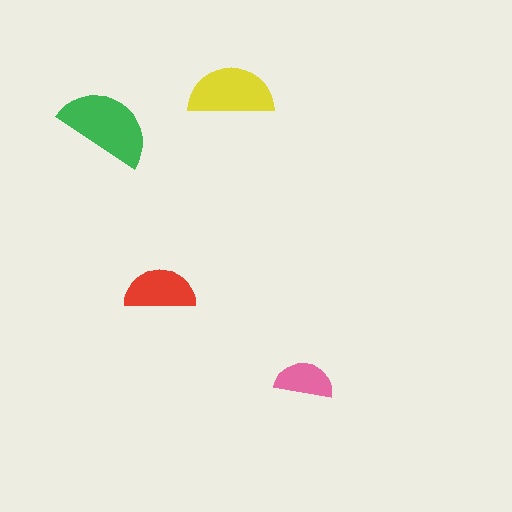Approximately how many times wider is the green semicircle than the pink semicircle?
About 1.5 times wider.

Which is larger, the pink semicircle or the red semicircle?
The red one.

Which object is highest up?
The yellow semicircle is topmost.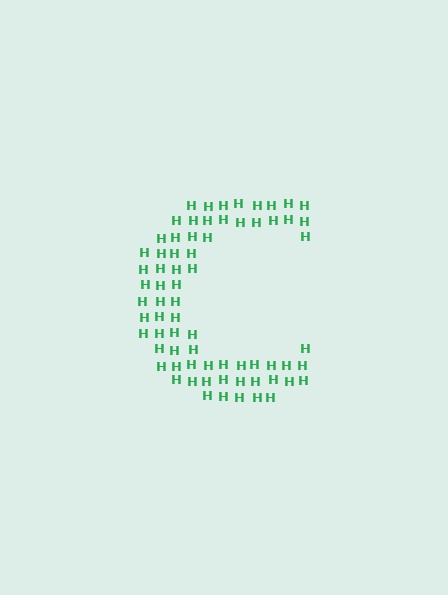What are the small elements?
The small elements are letter H's.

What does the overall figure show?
The overall figure shows the letter C.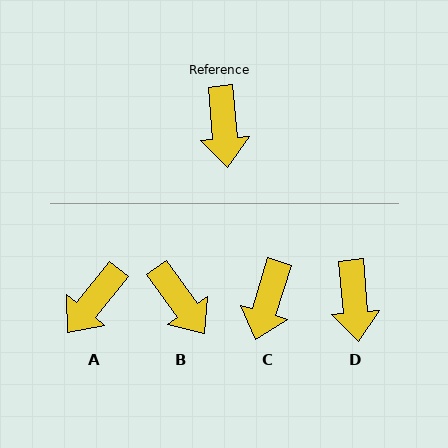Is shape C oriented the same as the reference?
No, it is off by about 22 degrees.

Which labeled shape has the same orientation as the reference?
D.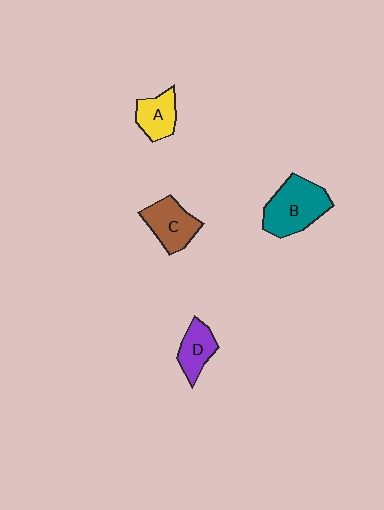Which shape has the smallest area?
Shape D (purple).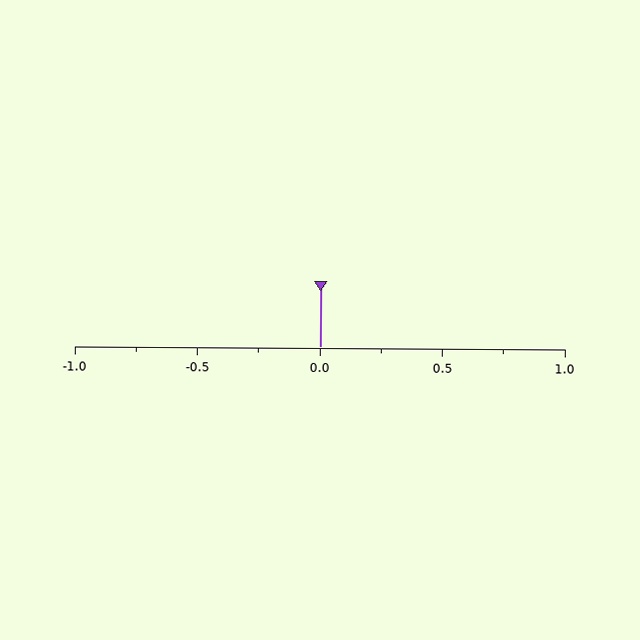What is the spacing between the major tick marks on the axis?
The major ticks are spaced 0.5 apart.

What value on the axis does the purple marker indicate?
The marker indicates approximately 0.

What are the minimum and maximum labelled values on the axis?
The axis runs from -1.0 to 1.0.